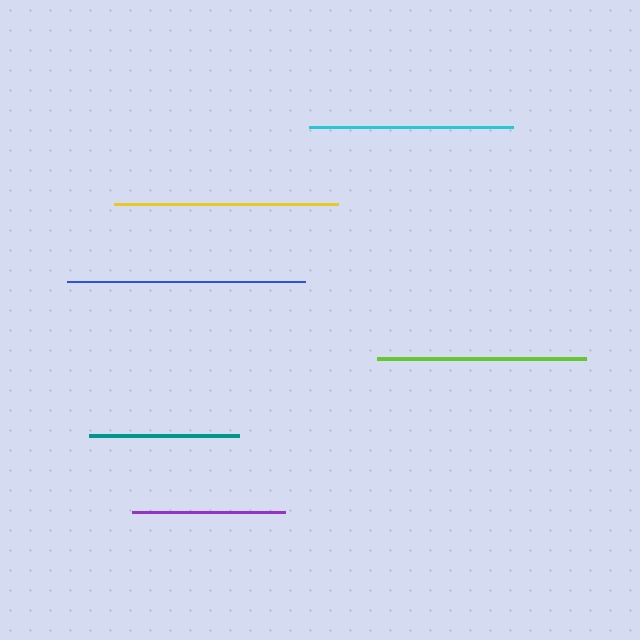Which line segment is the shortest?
The teal line is the shortest at approximately 149 pixels.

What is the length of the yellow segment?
The yellow segment is approximately 224 pixels long.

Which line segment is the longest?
The blue line is the longest at approximately 238 pixels.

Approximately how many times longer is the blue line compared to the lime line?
The blue line is approximately 1.1 times the length of the lime line.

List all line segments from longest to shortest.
From longest to shortest: blue, yellow, lime, cyan, purple, teal.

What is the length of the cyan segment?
The cyan segment is approximately 204 pixels long.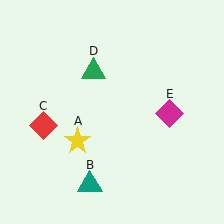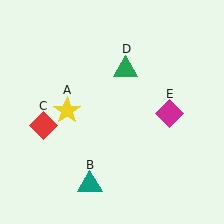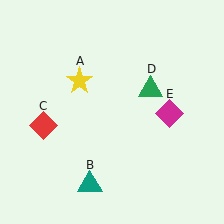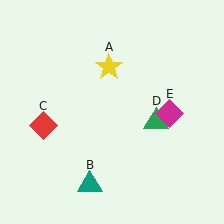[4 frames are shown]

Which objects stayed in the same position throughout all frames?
Teal triangle (object B) and red diamond (object C) and magenta diamond (object E) remained stationary.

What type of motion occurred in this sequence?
The yellow star (object A), green triangle (object D) rotated clockwise around the center of the scene.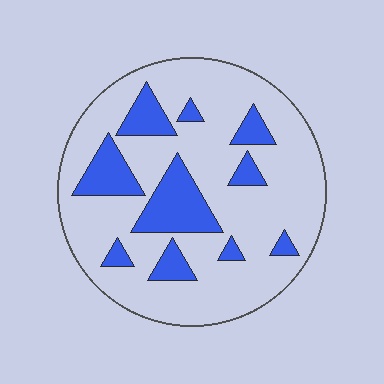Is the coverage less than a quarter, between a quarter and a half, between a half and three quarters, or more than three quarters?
Less than a quarter.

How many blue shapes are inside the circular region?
10.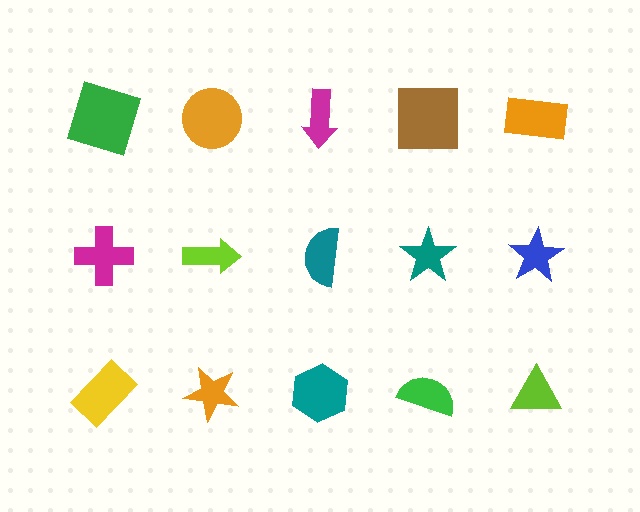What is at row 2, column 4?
A teal star.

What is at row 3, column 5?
A lime triangle.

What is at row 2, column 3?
A teal semicircle.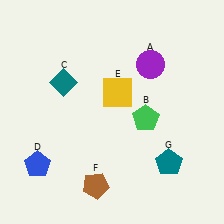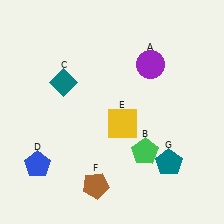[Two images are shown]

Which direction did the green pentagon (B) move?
The green pentagon (B) moved down.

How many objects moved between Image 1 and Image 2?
2 objects moved between the two images.